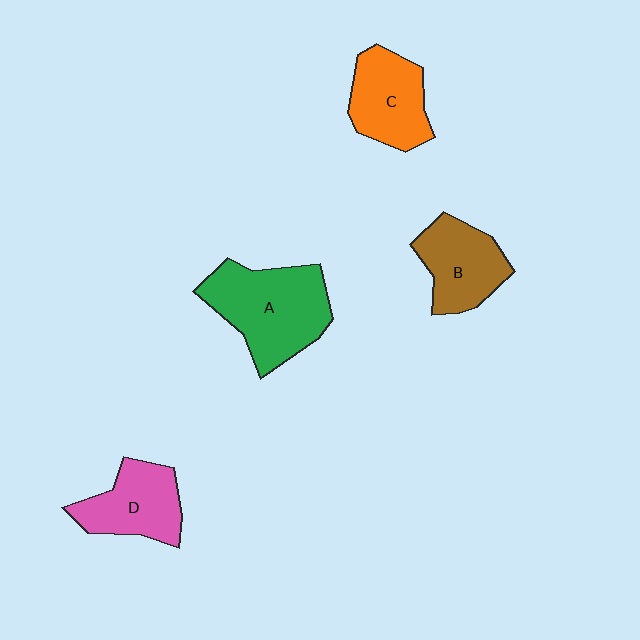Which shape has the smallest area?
Shape B (brown).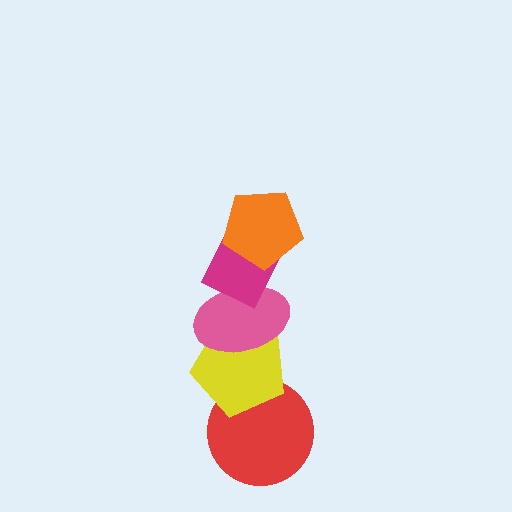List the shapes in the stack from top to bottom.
From top to bottom: the orange pentagon, the magenta diamond, the pink ellipse, the yellow pentagon, the red circle.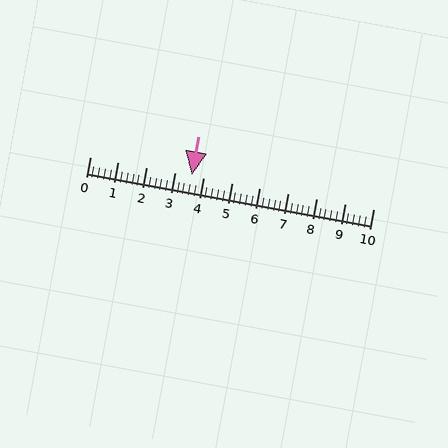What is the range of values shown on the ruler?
The ruler shows values from 0 to 10.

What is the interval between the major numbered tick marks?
The major tick marks are spaced 1 units apart.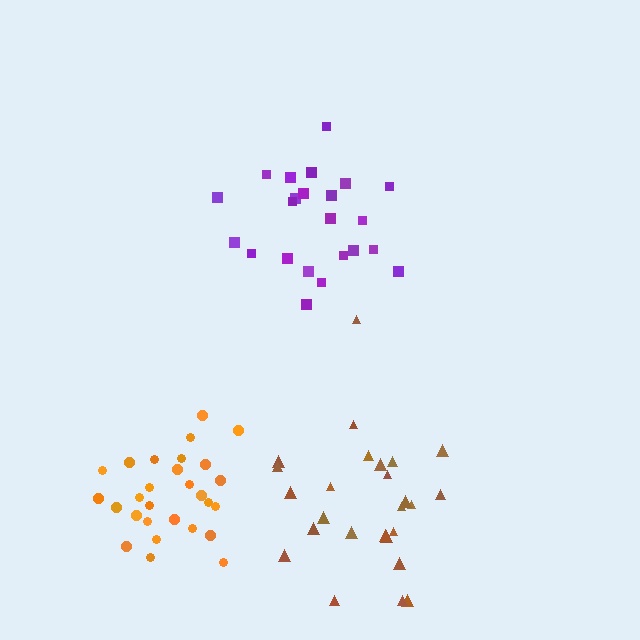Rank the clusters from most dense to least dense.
orange, purple, brown.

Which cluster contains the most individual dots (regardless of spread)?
Orange (28).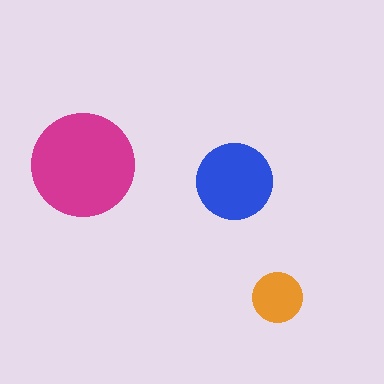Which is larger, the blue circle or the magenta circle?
The magenta one.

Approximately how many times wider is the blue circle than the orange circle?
About 1.5 times wider.